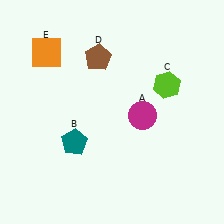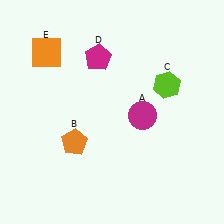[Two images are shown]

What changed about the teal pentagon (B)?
In Image 1, B is teal. In Image 2, it changed to orange.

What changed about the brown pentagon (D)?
In Image 1, D is brown. In Image 2, it changed to magenta.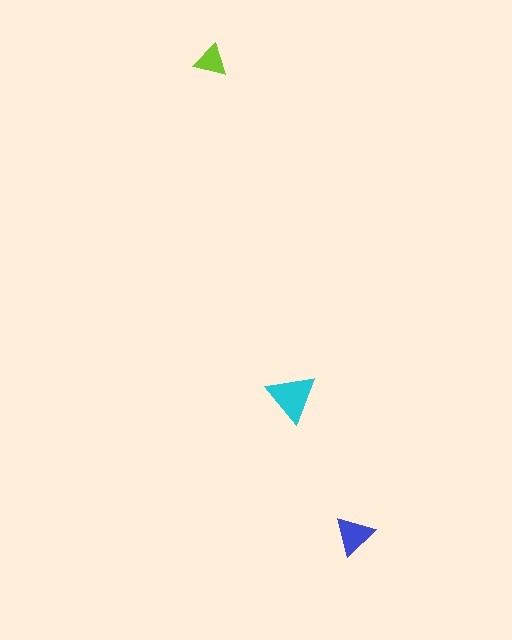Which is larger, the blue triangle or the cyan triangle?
The cyan one.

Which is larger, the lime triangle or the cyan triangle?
The cyan one.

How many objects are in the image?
There are 3 objects in the image.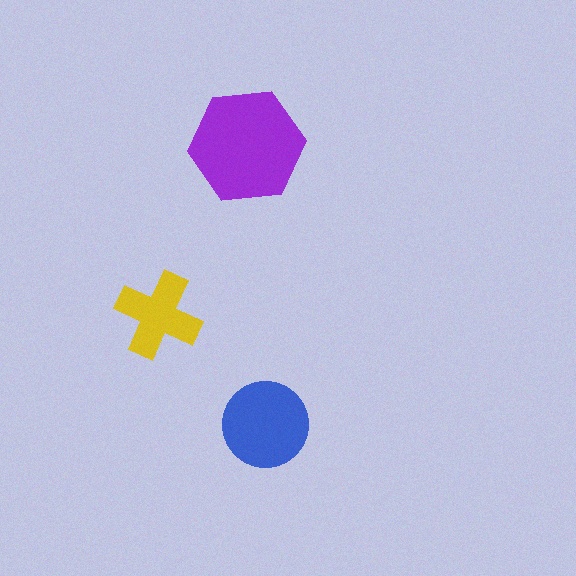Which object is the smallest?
The yellow cross.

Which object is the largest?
The purple hexagon.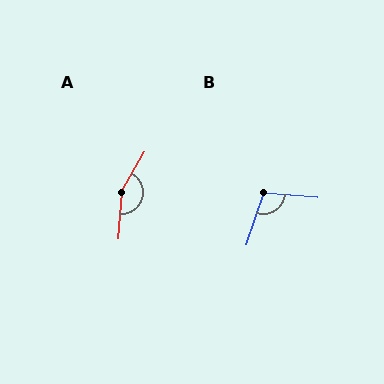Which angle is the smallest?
B, at approximately 104 degrees.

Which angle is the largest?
A, at approximately 155 degrees.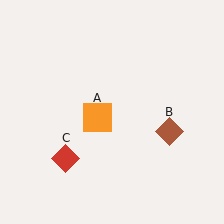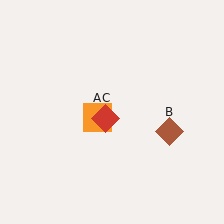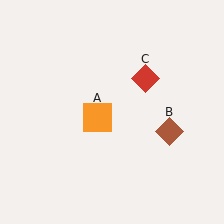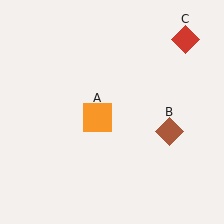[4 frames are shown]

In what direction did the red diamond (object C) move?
The red diamond (object C) moved up and to the right.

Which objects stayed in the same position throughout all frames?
Orange square (object A) and brown diamond (object B) remained stationary.